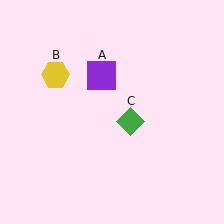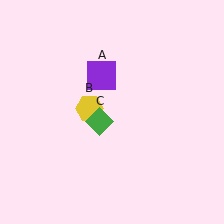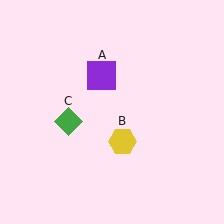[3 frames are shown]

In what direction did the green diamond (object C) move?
The green diamond (object C) moved left.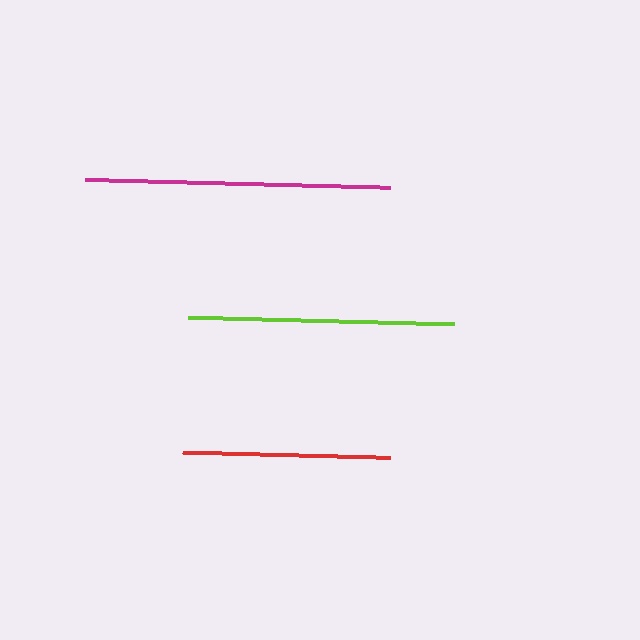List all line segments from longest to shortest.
From longest to shortest: magenta, lime, red.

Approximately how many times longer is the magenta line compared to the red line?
The magenta line is approximately 1.5 times the length of the red line.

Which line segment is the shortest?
The red line is the shortest at approximately 208 pixels.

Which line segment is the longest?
The magenta line is the longest at approximately 306 pixels.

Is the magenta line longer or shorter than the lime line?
The magenta line is longer than the lime line.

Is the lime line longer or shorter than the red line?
The lime line is longer than the red line.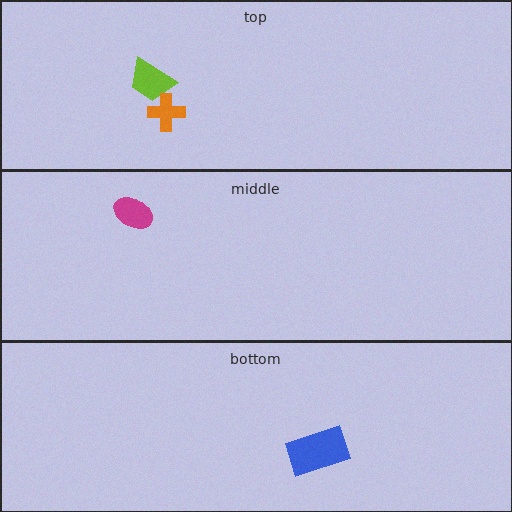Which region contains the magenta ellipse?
The middle region.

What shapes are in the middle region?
The magenta ellipse.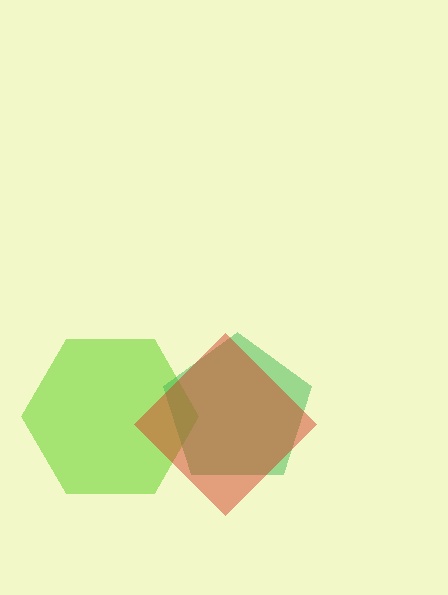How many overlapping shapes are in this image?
There are 3 overlapping shapes in the image.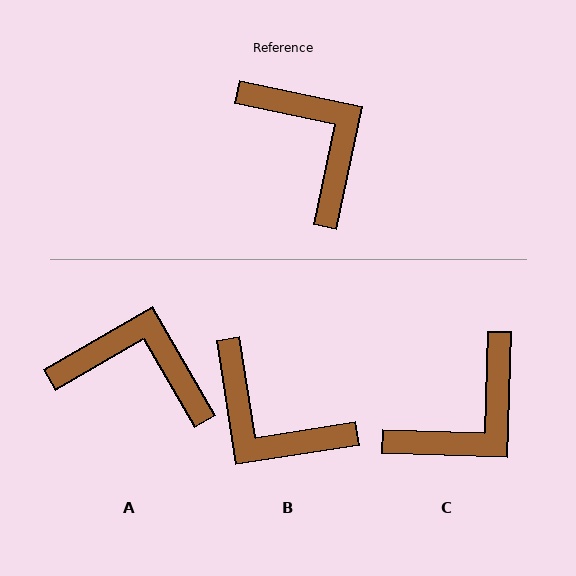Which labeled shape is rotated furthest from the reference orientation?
B, about 159 degrees away.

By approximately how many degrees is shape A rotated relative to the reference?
Approximately 42 degrees counter-clockwise.